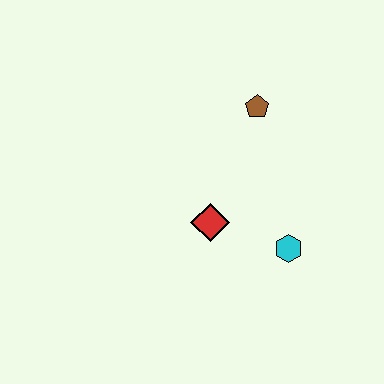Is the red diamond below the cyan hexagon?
No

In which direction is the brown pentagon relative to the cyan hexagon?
The brown pentagon is above the cyan hexagon.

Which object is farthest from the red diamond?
The brown pentagon is farthest from the red diamond.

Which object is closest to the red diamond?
The cyan hexagon is closest to the red diamond.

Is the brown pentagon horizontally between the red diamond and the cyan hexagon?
Yes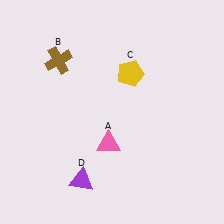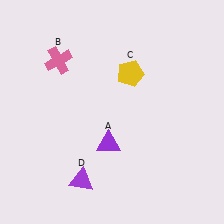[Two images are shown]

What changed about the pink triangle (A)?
In Image 1, A is pink. In Image 2, it changed to purple.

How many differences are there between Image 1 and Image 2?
There are 2 differences between the two images.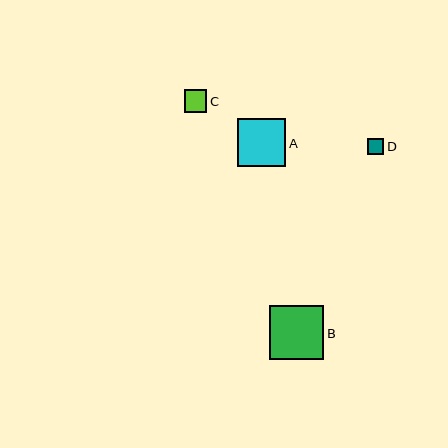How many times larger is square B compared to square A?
Square B is approximately 1.1 times the size of square A.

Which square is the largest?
Square B is the largest with a size of approximately 55 pixels.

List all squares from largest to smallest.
From largest to smallest: B, A, C, D.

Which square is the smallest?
Square D is the smallest with a size of approximately 16 pixels.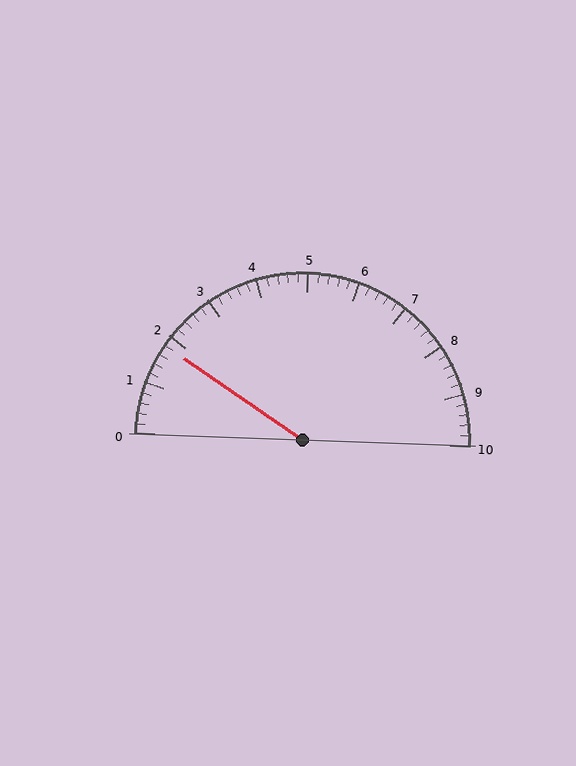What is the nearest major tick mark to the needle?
The nearest major tick mark is 2.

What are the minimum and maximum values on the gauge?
The gauge ranges from 0 to 10.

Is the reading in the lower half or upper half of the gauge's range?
The reading is in the lower half of the range (0 to 10).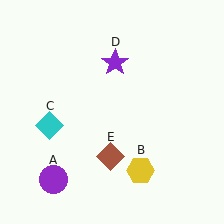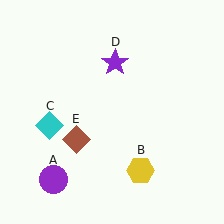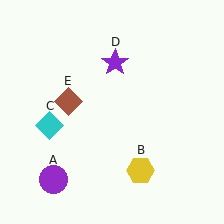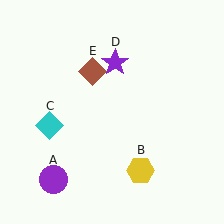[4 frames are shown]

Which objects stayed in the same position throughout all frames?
Purple circle (object A) and yellow hexagon (object B) and cyan diamond (object C) and purple star (object D) remained stationary.